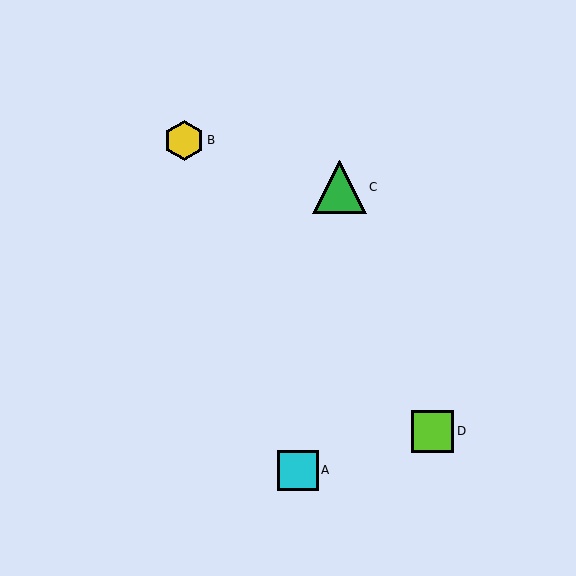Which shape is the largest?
The green triangle (labeled C) is the largest.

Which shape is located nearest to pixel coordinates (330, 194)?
The green triangle (labeled C) at (340, 187) is nearest to that location.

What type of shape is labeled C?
Shape C is a green triangle.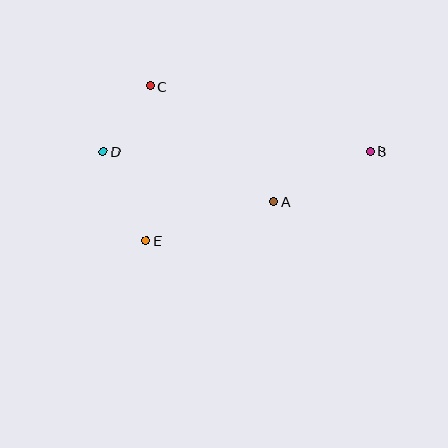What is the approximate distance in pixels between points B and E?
The distance between B and E is approximately 241 pixels.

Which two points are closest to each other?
Points C and D are closest to each other.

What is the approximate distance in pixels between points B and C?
The distance between B and C is approximately 229 pixels.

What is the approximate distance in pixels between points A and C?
The distance between A and C is approximately 169 pixels.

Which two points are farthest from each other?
Points B and D are farthest from each other.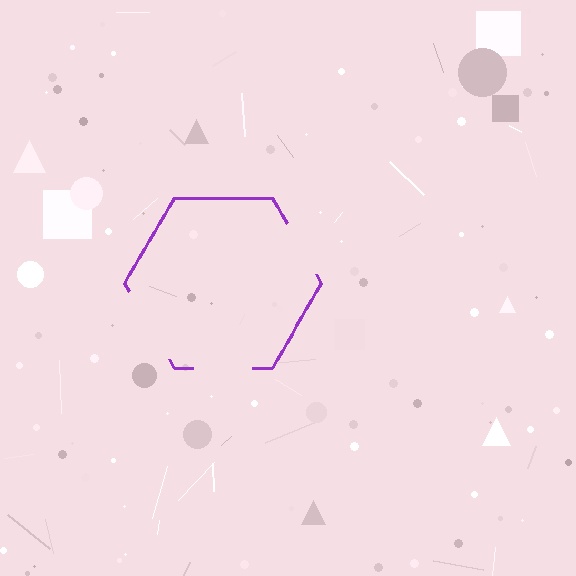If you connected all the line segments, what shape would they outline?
They would outline a hexagon.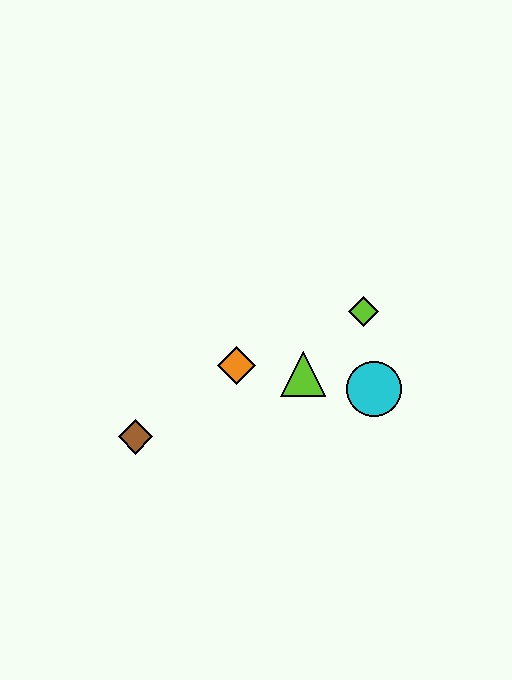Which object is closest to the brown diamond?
The orange diamond is closest to the brown diamond.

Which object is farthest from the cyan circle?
The brown diamond is farthest from the cyan circle.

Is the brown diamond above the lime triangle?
No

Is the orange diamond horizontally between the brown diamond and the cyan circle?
Yes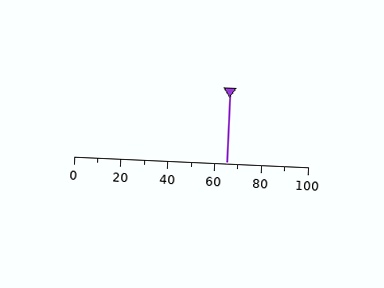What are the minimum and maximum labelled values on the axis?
The axis runs from 0 to 100.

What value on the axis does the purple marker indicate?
The marker indicates approximately 65.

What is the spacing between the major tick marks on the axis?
The major ticks are spaced 20 apart.